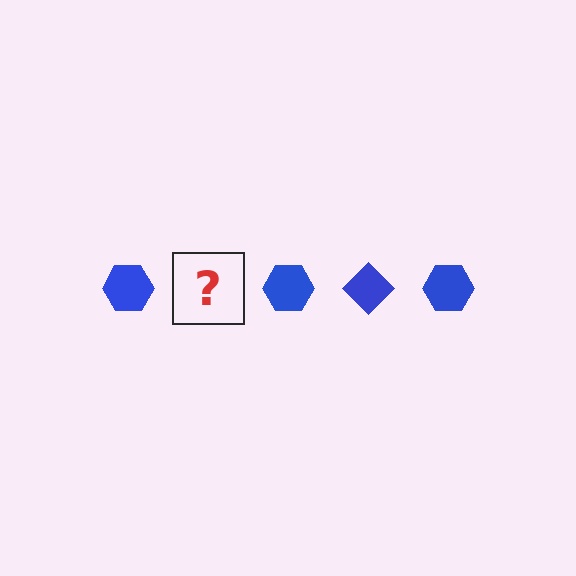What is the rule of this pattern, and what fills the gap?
The rule is that the pattern cycles through hexagon, diamond shapes in blue. The gap should be filled with a blue diamond.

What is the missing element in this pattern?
The missing element is a blue diamond.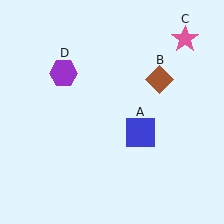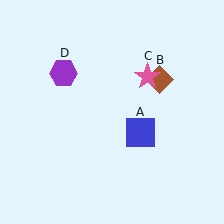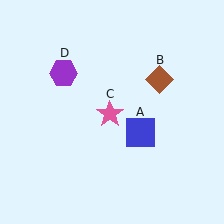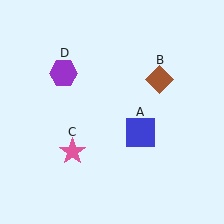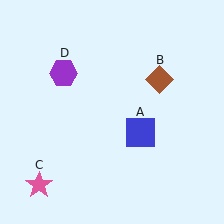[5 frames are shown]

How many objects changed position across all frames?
1 object changed position: pink star (object C).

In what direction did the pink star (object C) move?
The pink star (object C) moved down and to the left.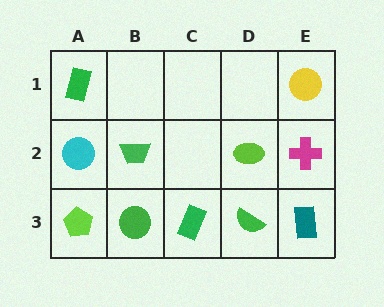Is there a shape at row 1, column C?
No, that cell is empty.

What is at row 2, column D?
A lime ellipse.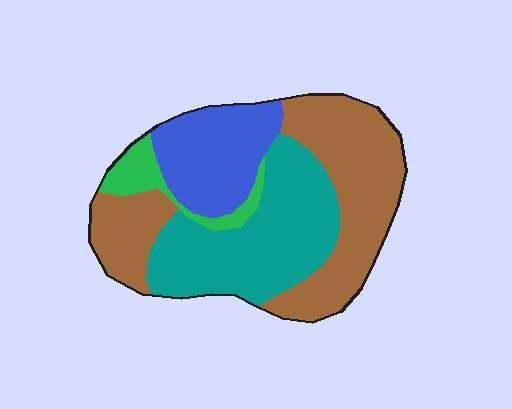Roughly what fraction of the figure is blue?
Blue covers around 20% of the figure.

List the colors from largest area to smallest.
From largest to smallest: brown, teal, blue, green.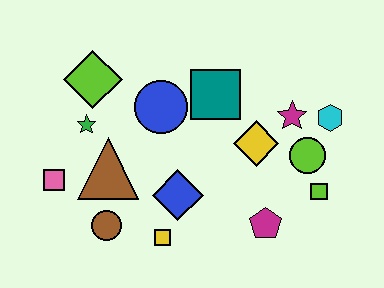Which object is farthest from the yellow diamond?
The pink square is farthest from the yellow diamond.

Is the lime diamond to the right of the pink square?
Yes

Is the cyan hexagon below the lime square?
No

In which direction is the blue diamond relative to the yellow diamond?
The blue diamond is to the left of the yellow diamond.